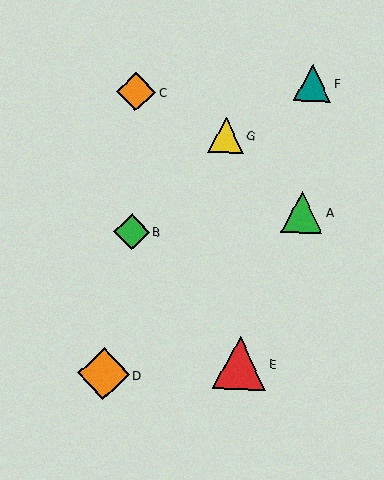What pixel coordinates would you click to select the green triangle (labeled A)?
Click at (302, 212) to select the green triangle A.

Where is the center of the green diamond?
The center of the green diamond is at (132, 232).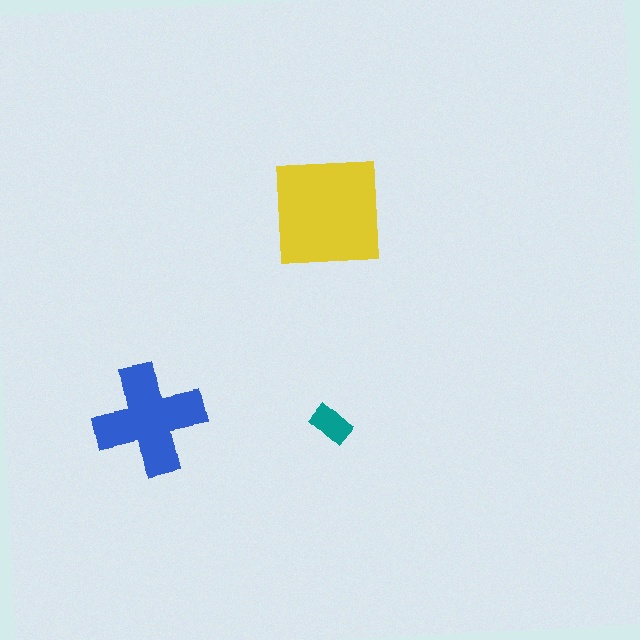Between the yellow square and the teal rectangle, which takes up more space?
The yellow square.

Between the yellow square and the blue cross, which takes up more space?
The yellow square.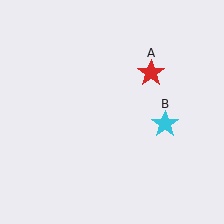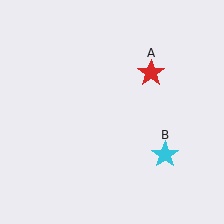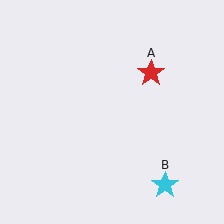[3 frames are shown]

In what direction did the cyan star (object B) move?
The cyan star (object B) moved down.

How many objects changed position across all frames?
1 object changed position: cyan star (object B).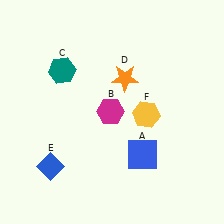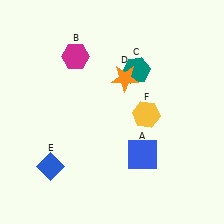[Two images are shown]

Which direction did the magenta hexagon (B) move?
The magenta hexagon (B) moved up.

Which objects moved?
The objects that moved are: the magenta hexagon (B), the teal hexagon (C).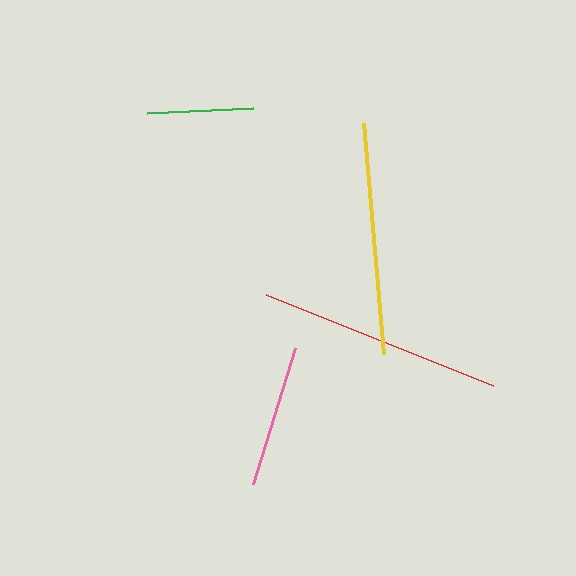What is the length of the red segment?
The red segment is approximately 245 pixels long.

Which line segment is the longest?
The red line is the longest at approximately 245 pixels.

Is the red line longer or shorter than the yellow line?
The red line is longer than the yellow line.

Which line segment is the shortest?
The green line is the shortest at approximately 106 pixels.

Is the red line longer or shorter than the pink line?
The red line is longer than the pink line.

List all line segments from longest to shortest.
From longest to shortest: red, yellow, pink, green.